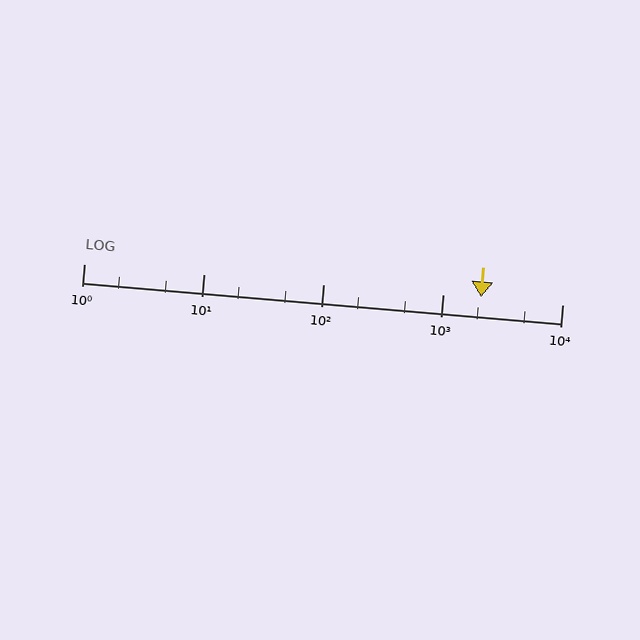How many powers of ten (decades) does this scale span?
The scale spans 4 decades, from 1 to 10000.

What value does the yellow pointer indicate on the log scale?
The pointer indicates approximately 2100.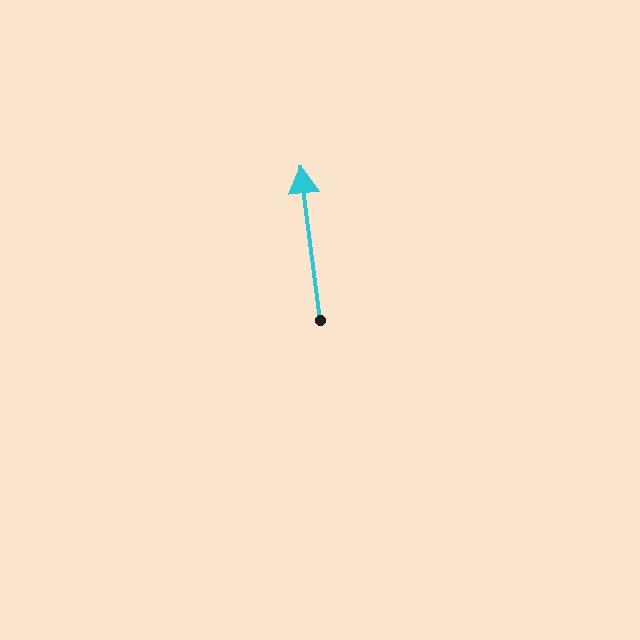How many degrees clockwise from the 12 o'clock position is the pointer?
Approximately 353 degrees.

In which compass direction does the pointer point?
North.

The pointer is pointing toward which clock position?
Roughly 12 o'clock.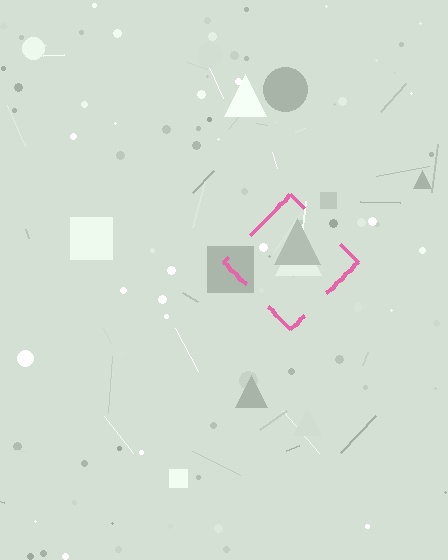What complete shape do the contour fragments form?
The contour fragments form a diamond.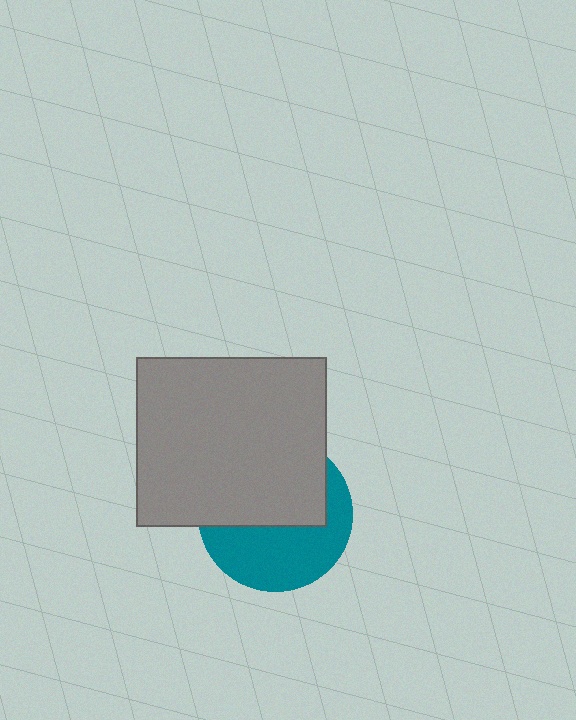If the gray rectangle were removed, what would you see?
You would see the complete teal circle.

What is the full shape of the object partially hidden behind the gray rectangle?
The partially hidden object is a teal circle.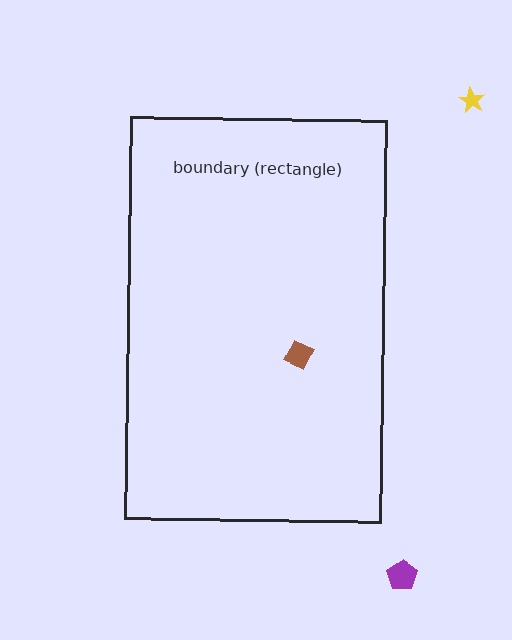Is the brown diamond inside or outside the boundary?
Inside.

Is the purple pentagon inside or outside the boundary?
Outside.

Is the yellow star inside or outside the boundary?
Outside.